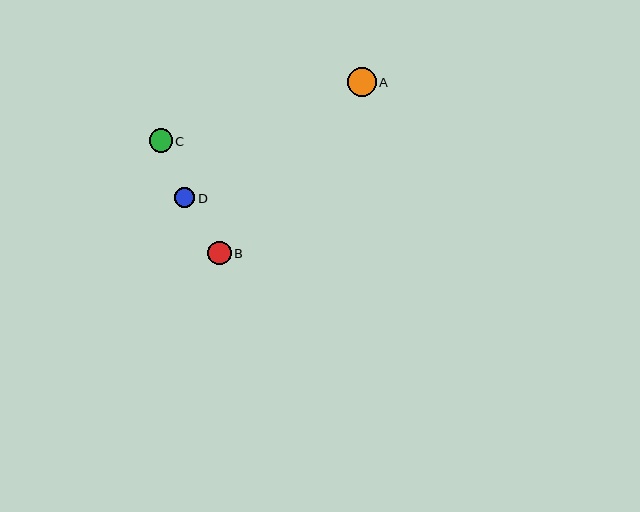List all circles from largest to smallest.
From largest to smallest: A, B, C, D.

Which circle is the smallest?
Circle D is the smallest with a size of approximately 20 pixels.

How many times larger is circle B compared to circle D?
Circle B is approximately 1.2 times the size of circle D.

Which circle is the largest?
Circle A is the largest with a size of approximately 29 pixels.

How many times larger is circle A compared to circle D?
Circle A is approximately 1.5 times the size of circle D.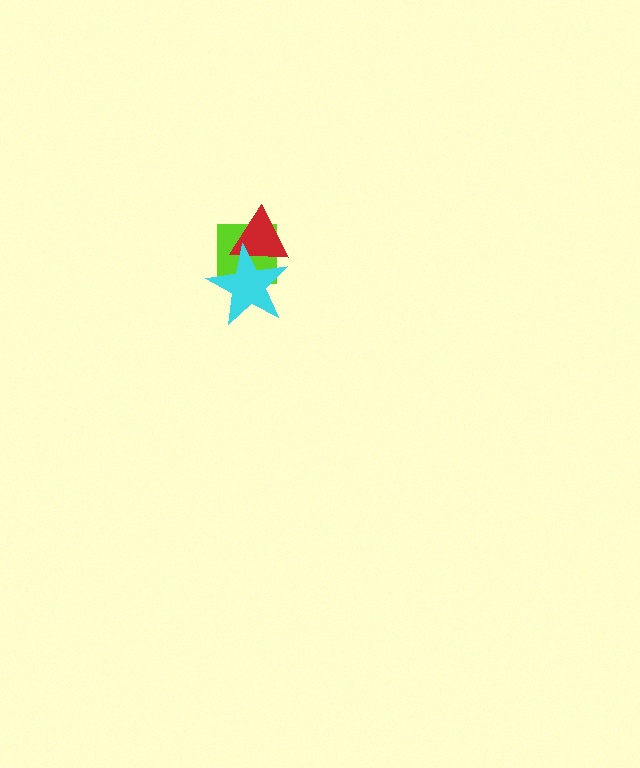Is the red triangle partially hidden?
Yes, it is partially covered by another shape.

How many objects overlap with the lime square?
2 objects overlap with the lime square.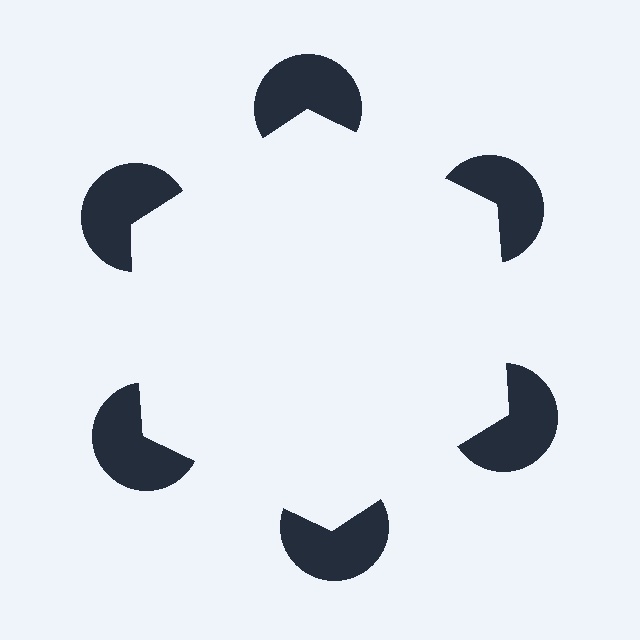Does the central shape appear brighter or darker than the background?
It typically appears slightly brighter than the background, even though no actual brightness change is drawn.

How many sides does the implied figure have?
6 sides.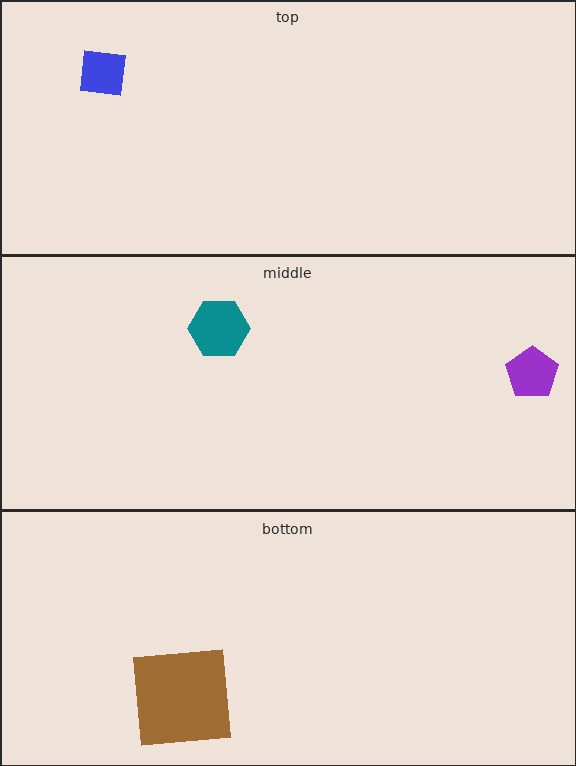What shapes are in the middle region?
The purple pentagon, the teal hexagon.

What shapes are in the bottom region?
The brown square.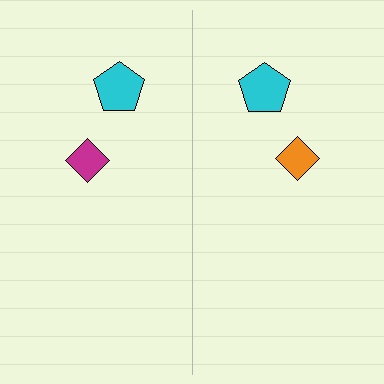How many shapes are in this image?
There are 4 shapes in this image.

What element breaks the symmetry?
The orange diamond on the right side breaks the symmetry — its mirror counterpart is magenta.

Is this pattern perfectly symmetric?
No, the pattern is not perfectly symmetric. The orange diamond on the right side breaks the symmetry — its mirror counterpart is magenta.